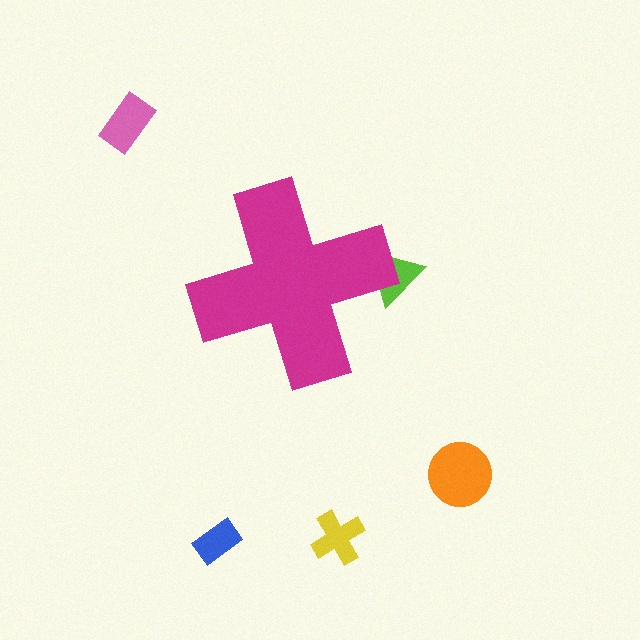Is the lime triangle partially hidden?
Yes, the lime triangle is partially hidden behind the magenta cross.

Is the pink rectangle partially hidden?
No, the pink rectangle is fully visible.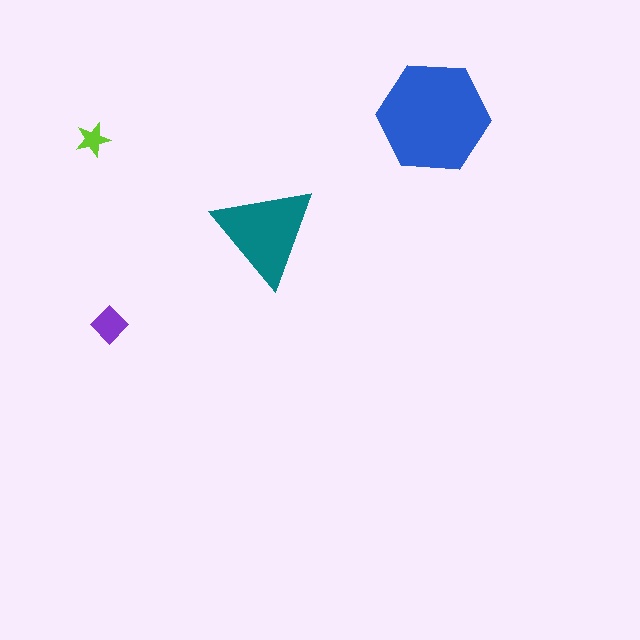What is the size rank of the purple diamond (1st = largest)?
3rd.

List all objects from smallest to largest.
The lime star, the purple diamond, the teal triangle, the blue hexagon.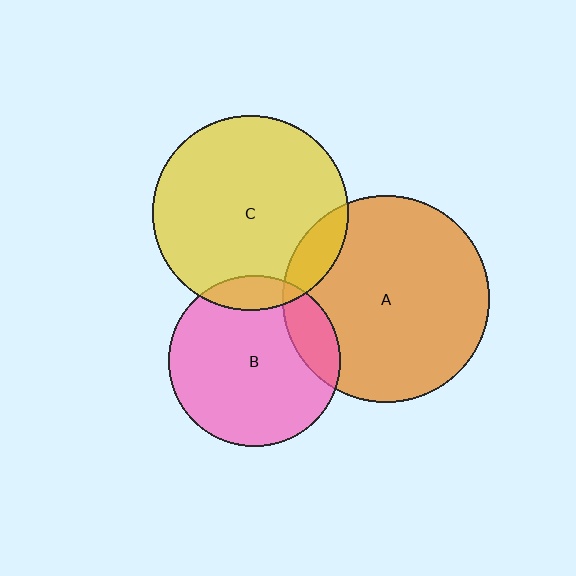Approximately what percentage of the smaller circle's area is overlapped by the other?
Approximately 10%.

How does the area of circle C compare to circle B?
Approximately 1.3 times.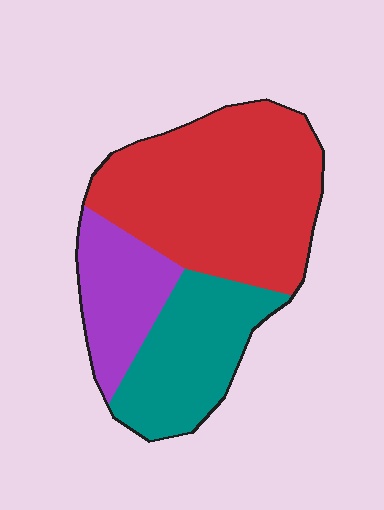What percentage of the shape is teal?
Teal takes up about one quarter (1/4) of the shape.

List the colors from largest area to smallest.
From largest to smallest: red, teal, purple.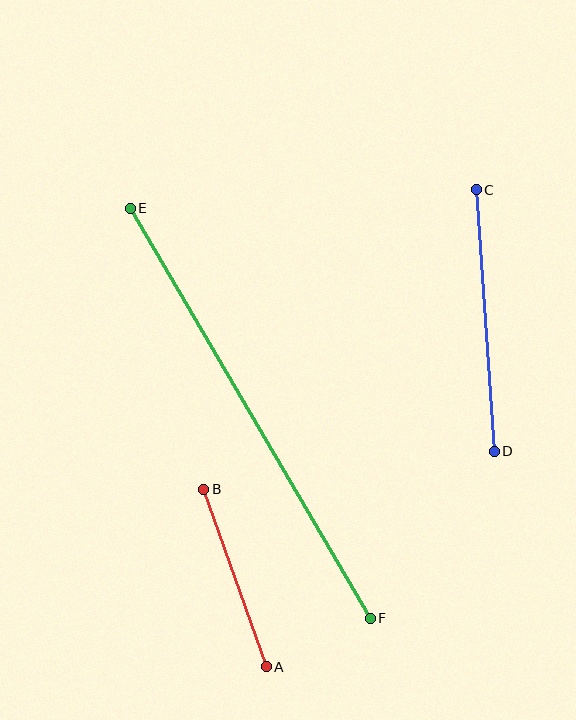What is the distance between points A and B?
The distance is approximately 188 pixels.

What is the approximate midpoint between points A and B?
The midpoint is at approximately (235, 578) pixels.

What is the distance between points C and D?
The distance is approximately 262 pixels.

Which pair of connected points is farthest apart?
Points E and F are farthest apart.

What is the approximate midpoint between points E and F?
The midpoint is at approximately (250, 413) pixels.